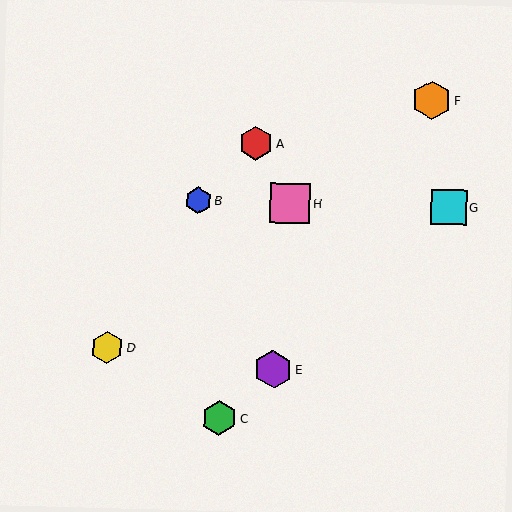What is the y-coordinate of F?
Object F is at y≈100.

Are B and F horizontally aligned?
No, B is at y≈201 and F is at y≈100.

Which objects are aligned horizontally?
Objects B, G, H are aligned horizontally.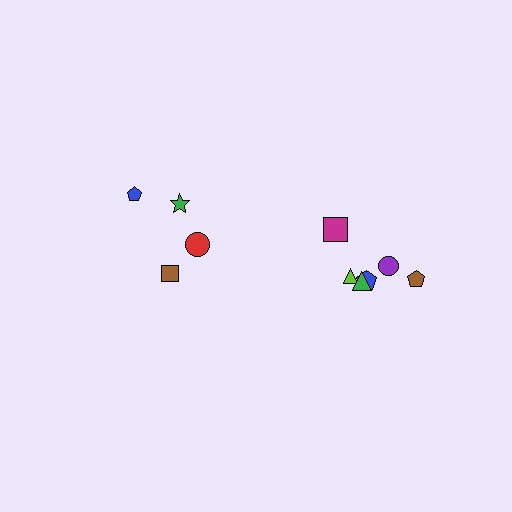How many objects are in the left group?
There are 4 objects.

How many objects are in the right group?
There are 6 objects.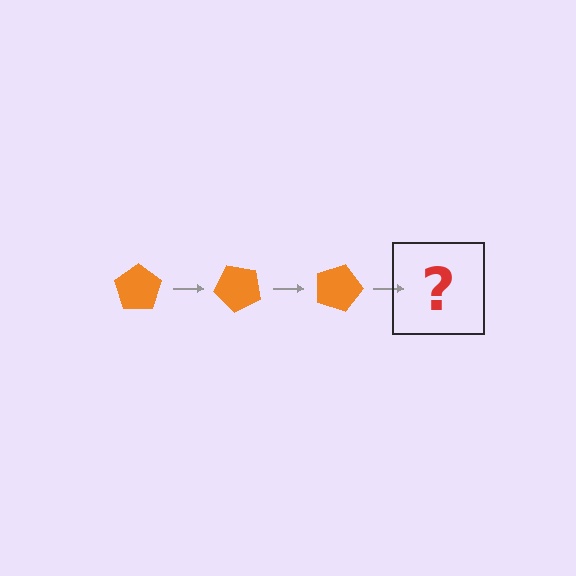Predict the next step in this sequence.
The next step is an orange pentagon rotated 135 degrees.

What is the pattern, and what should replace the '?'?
The pattern is that the pentagon rotates 45 degrees each step. The '?' should be an orange pentagon rotated 135 degrees.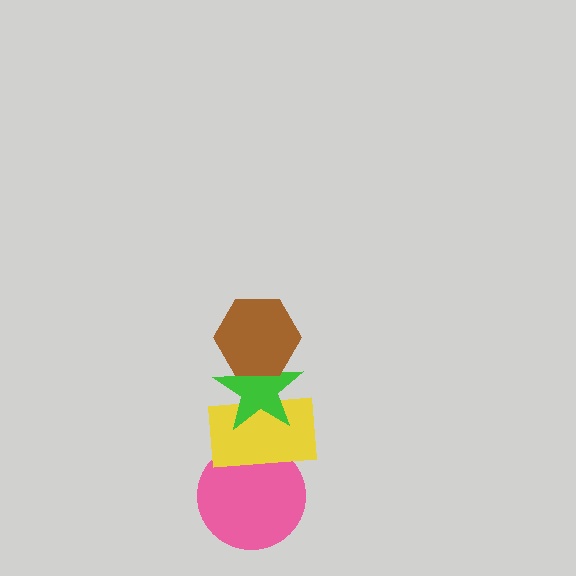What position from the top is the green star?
The green star is 2nd from the top.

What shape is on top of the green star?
The brown hexagon is on top of the green star.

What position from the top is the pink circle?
The pink circle is 4th from the top.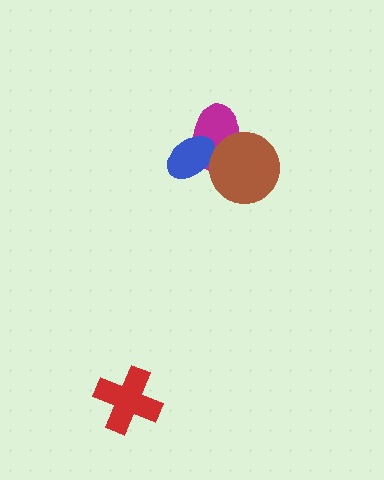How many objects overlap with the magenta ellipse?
2 objects overlap with the magenta ellipse.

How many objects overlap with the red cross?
0 objects overlap with the red cross.